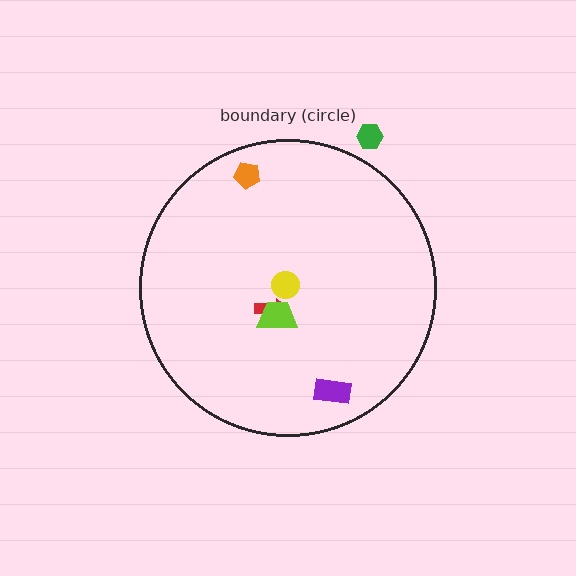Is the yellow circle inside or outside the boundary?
Inside.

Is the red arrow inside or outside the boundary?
Inside.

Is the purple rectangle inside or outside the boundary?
Inside.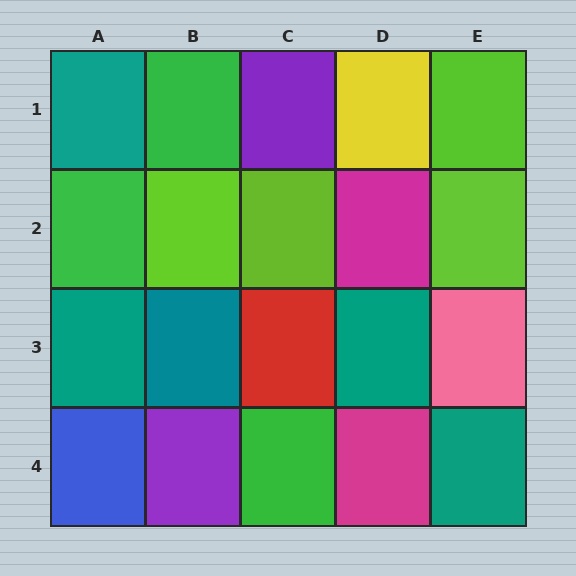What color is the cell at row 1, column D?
Yellow.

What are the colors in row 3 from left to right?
Teal, teal, red, teal, pink.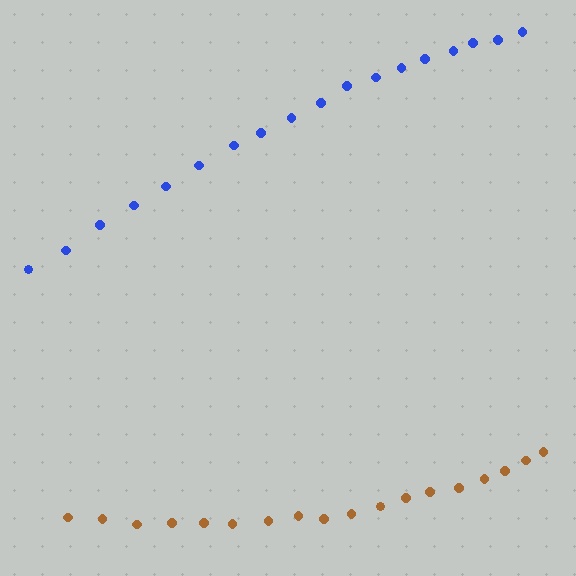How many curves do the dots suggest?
There are 2 distinct paths.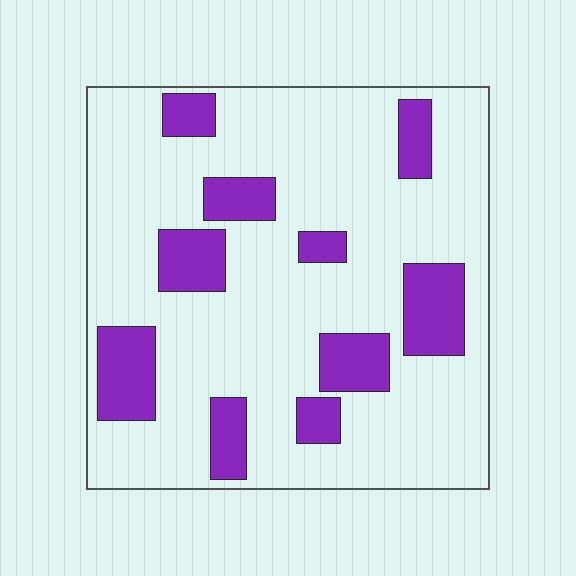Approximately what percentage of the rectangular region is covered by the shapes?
Approximately 20%.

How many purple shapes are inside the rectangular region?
10.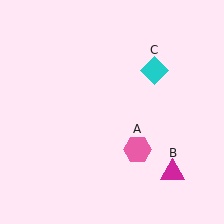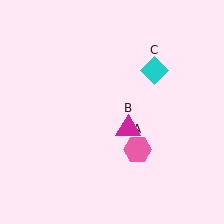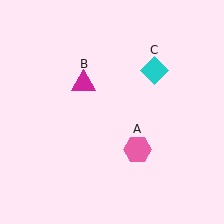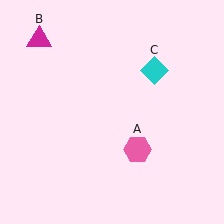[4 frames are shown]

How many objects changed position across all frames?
1 object changed position: magenta triangle (object B).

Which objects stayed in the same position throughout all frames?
Pink hexagon (object A) and cyan diamond (object C) remained stationary.